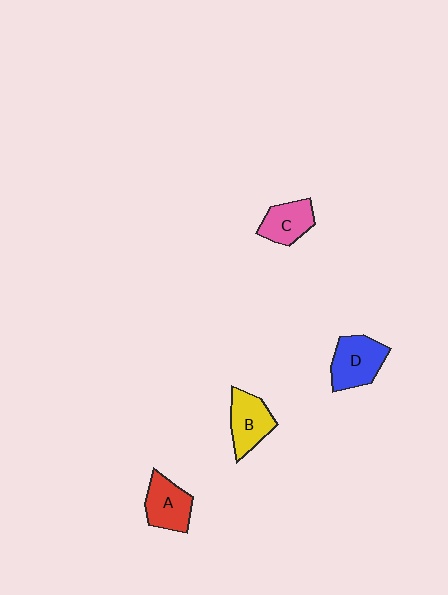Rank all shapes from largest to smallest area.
From largest to smallest: D (blue), B (yellow), A (red), C (pink).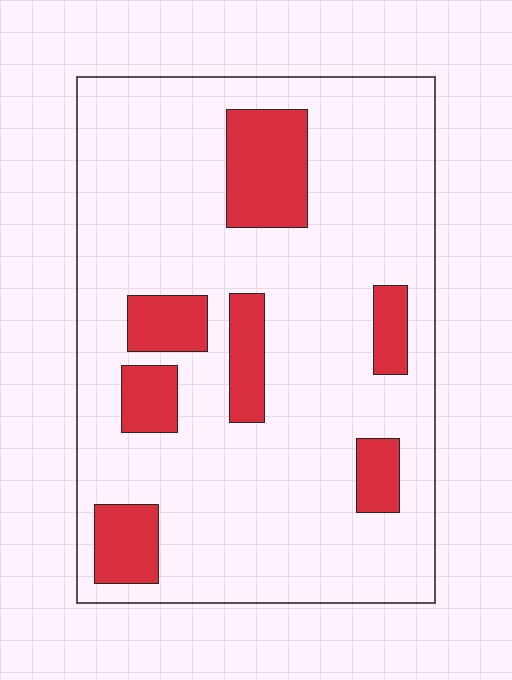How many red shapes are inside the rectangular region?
7.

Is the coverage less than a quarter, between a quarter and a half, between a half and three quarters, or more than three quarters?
Less than a quarter.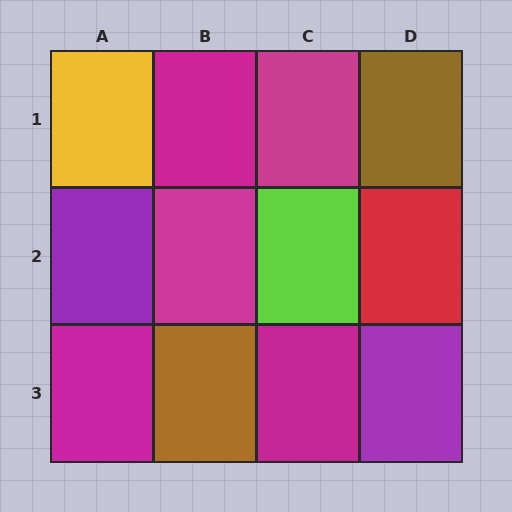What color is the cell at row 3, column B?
Brown.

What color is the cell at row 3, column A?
Magenta.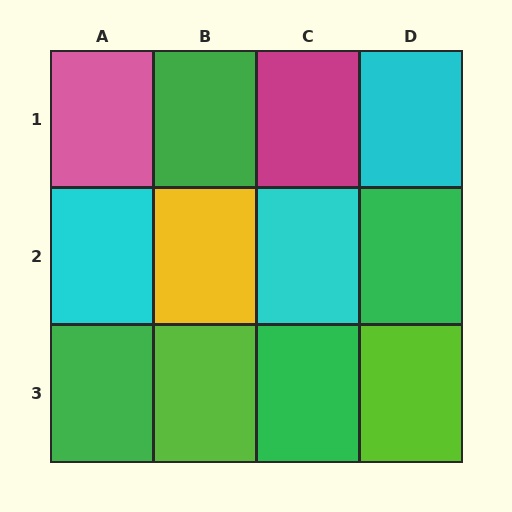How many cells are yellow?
1 cell is yellow.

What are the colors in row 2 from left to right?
Cyan, yellow, cyan, green.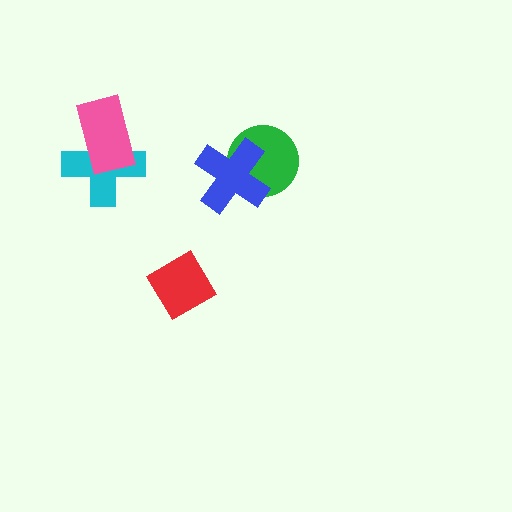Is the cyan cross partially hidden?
Yes, it is partially covered by another shape.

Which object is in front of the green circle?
The blue cross is in front of the green circle.